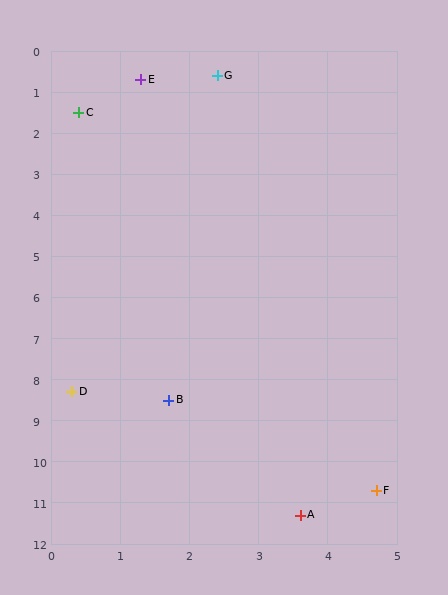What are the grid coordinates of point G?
Point G is at approximately (2.4, 0.6).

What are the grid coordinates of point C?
Point C is at approximately (0.4, 1.5).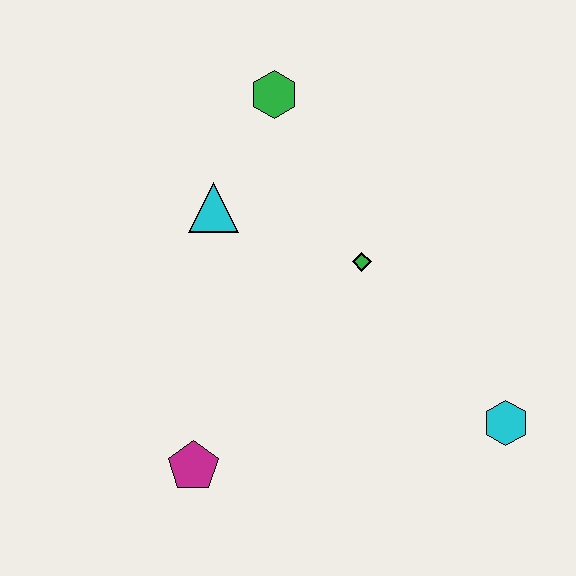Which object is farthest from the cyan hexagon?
The green hexagon is farthest from the cyan hexagon.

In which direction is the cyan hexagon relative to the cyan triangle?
The cyan hexagon is to the right of the cyan triangle.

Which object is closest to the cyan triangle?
The green hexagon is closest to the cyan triangle.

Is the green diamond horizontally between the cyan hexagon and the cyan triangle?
Yes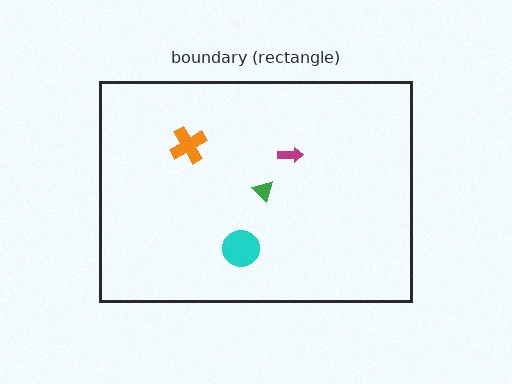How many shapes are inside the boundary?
4 inside, 0 outside.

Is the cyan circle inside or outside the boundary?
Inside.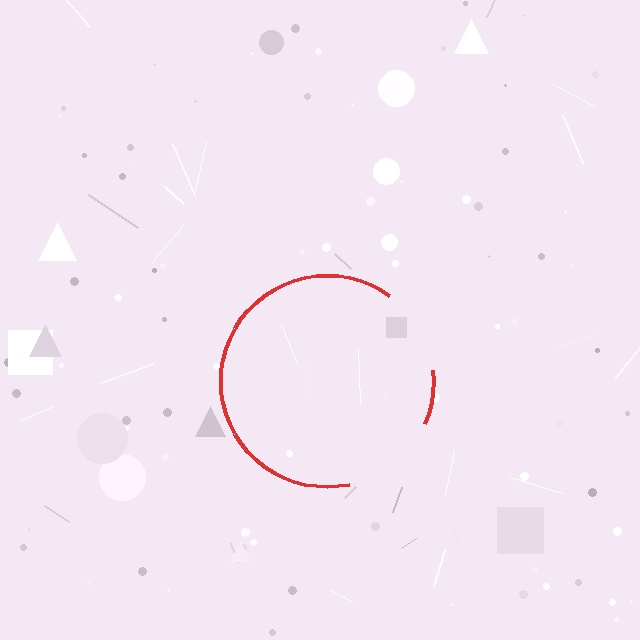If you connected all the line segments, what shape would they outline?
They would outline a circle.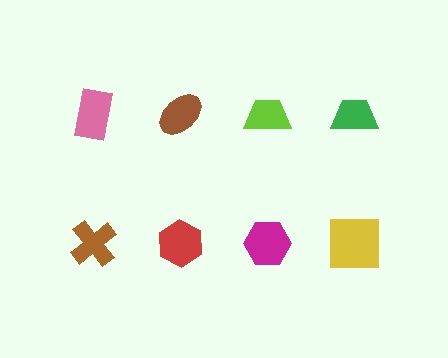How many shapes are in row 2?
4 shapes.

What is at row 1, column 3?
A lime trapezoid.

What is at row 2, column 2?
A red hexagon.